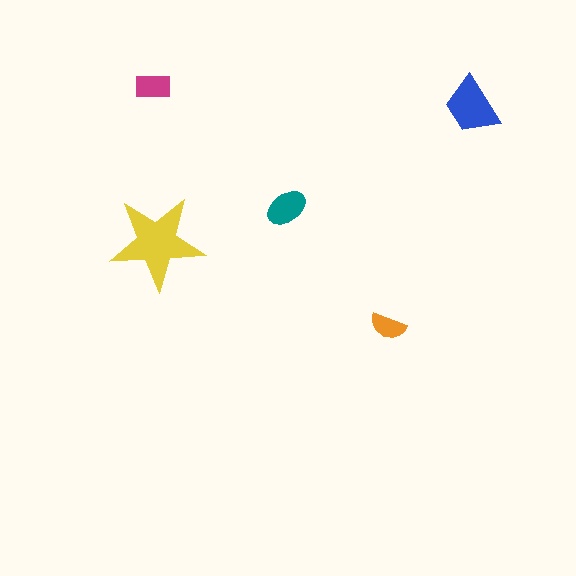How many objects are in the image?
There are 5 objects in the image.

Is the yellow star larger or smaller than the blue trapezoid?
Larger.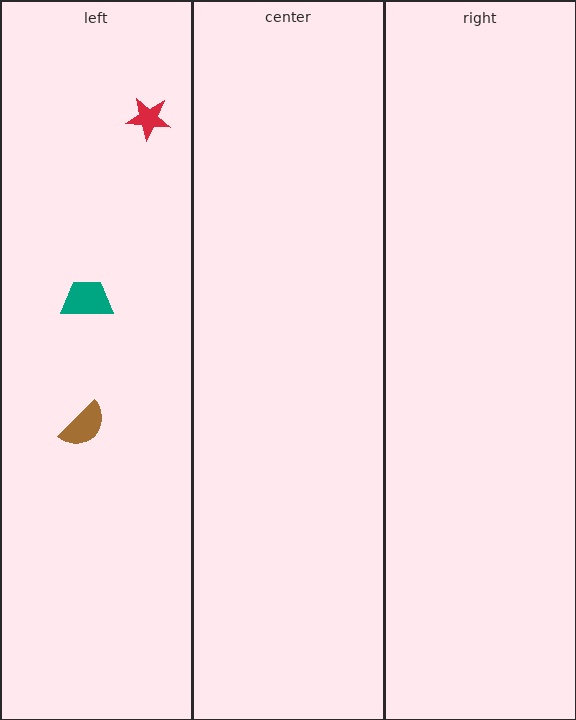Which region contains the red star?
The left region.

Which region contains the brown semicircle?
The left region.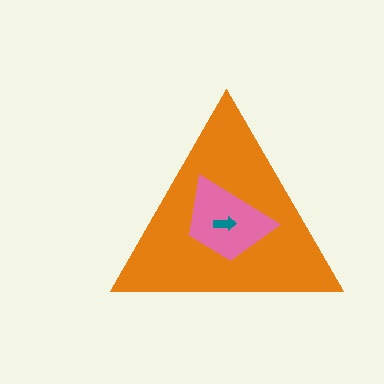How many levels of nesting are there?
3.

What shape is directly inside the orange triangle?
The pink trapezoid.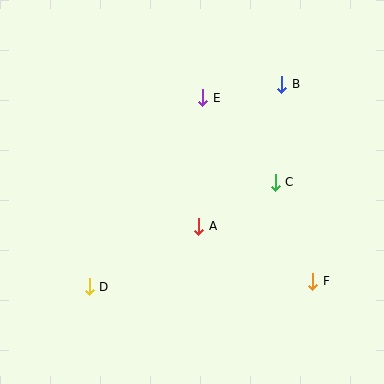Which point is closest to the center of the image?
Point A at (199, 226) is closest to the center.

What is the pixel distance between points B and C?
The distance between B and C is 99 pixels.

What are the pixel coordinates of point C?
Point C is at (275, 182).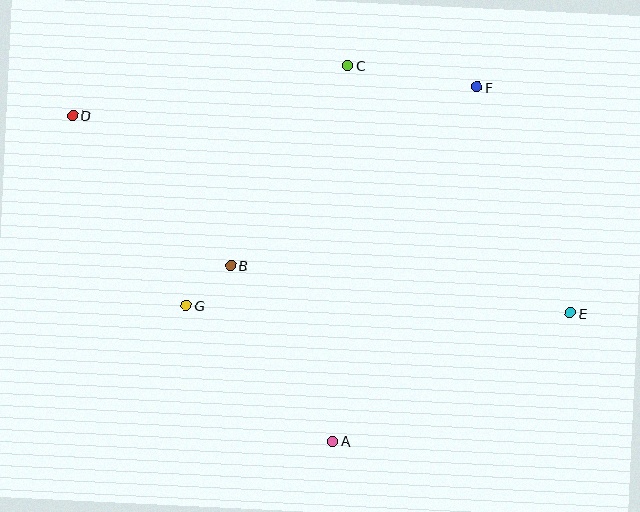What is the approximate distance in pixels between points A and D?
The distance between A and D is approximately 417 pixels.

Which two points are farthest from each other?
Points D and E are farthest from each other.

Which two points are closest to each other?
Points B and G are closest to each other.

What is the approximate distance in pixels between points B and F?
The distance between B and F is approximately 304 pixels.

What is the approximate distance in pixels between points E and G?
The distance between E and G is approximately 384 pixels.